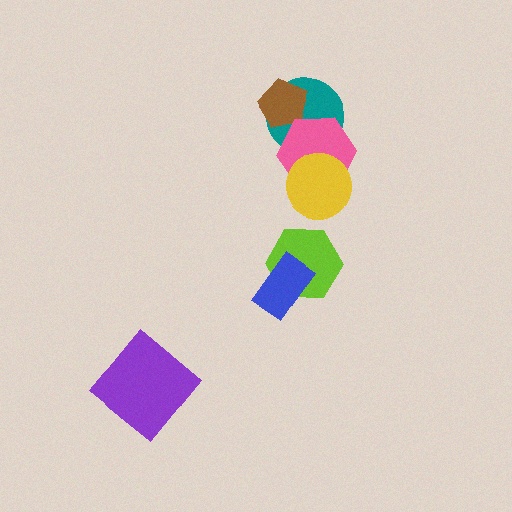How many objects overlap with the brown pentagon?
1 object overlaps with the brown pentagon.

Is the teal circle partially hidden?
Yes, it is partially covered by another shape.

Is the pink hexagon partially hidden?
Yes, it is partially covered by another shape.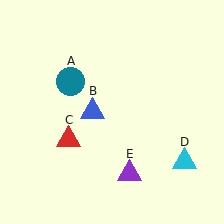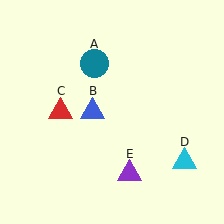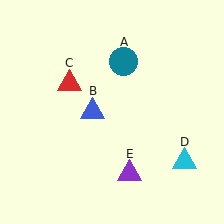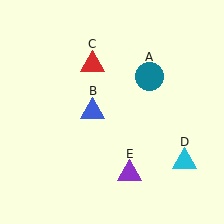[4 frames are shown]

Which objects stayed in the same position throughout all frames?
Blue triangle (object B) and cyan triangle (object D) and purple triangle (object E) remained stationary.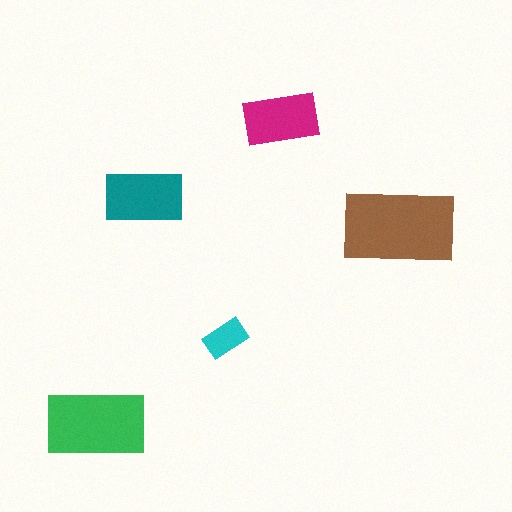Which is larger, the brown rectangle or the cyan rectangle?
The brown one.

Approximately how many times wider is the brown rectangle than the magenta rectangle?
About 1.5 times wider.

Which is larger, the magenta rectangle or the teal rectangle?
The teal one.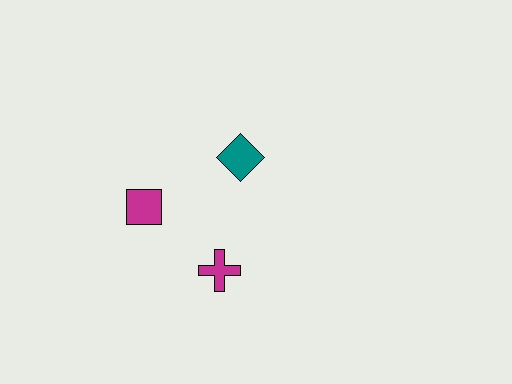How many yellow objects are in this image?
There are no yellow objects.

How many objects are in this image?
There are 3 objects.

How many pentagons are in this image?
There are no pentagons.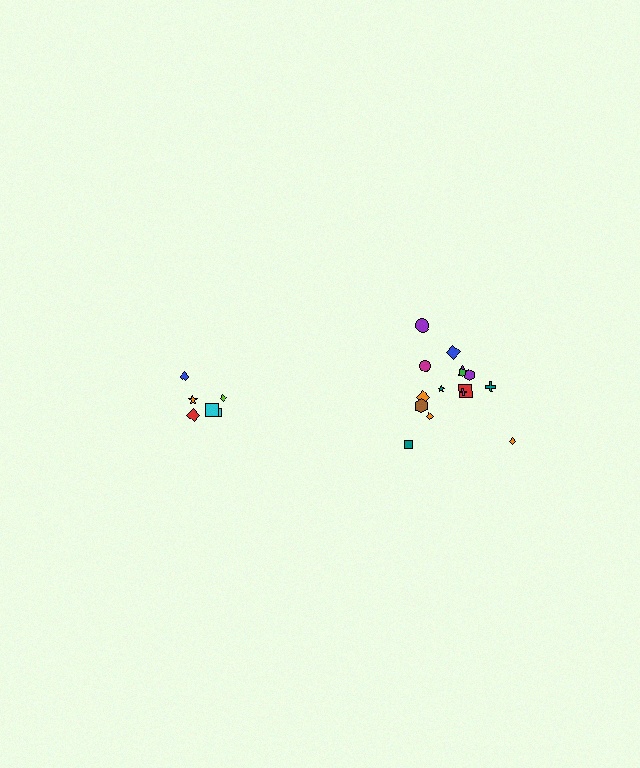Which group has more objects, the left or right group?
The right group.